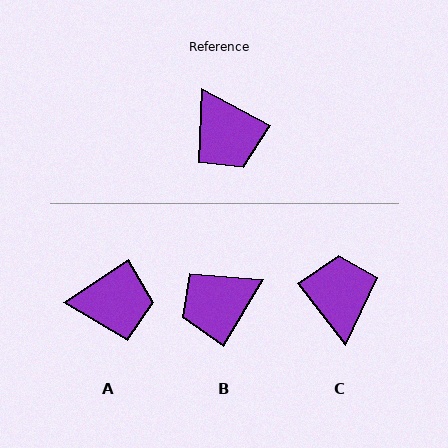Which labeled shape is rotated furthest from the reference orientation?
C, about 156 degrees away.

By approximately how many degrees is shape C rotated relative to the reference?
Approximately 156 degrees counter-clockwise.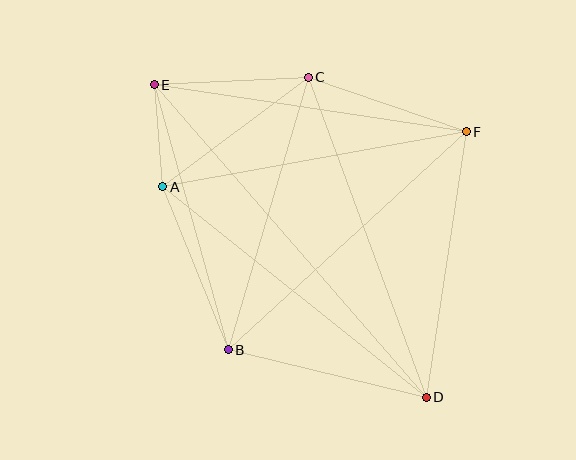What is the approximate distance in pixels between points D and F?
The distance between D and F is approximately 268 pixels.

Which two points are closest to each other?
Points A and E are closest to each other.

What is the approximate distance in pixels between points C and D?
The distance between C and D is approximately 341 pixels.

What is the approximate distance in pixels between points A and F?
The distance between A and F is approximately 308 pixels.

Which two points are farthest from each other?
Points D and E are farthest from each other.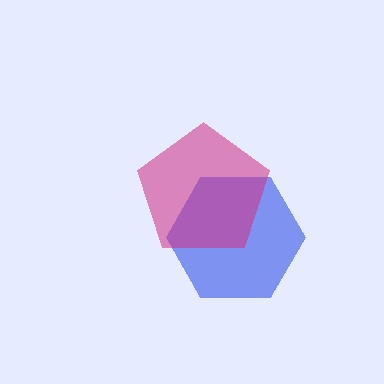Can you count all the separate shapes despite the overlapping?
Yes, there are 2 separate shapes.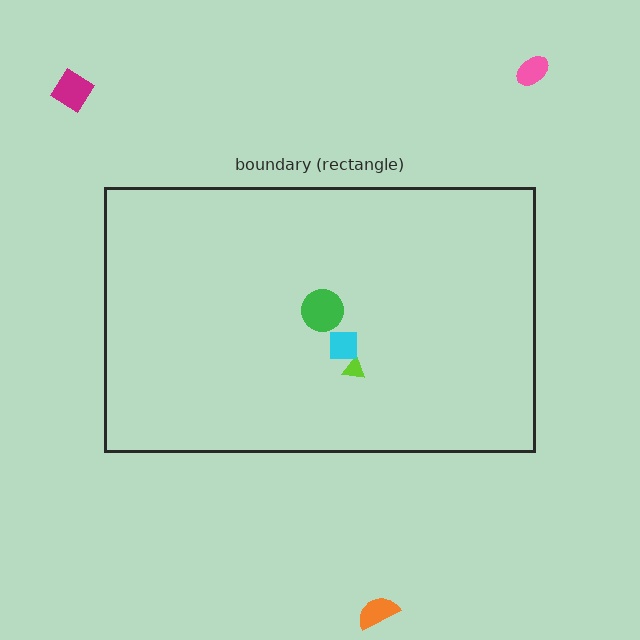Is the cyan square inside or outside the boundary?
Inside.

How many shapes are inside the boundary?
3 inside, 3 outside.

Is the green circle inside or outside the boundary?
Inside.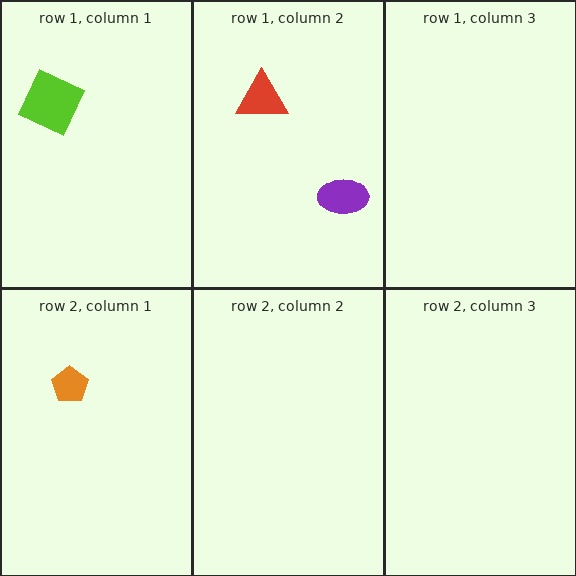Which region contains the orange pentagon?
The row 2, column 1 region.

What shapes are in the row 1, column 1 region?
The lime square.